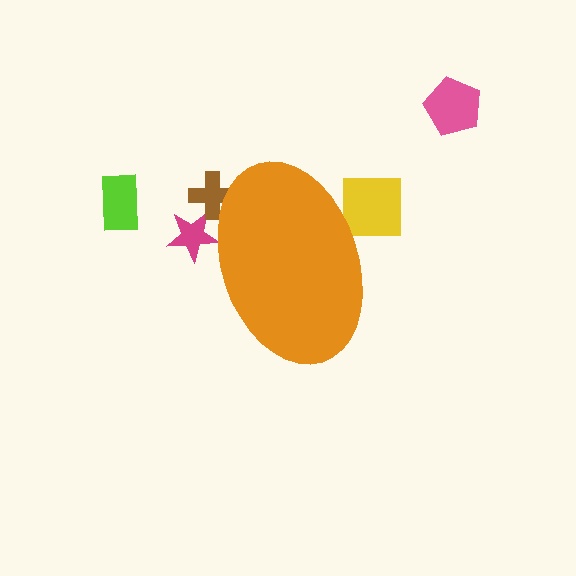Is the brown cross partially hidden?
Yes, the brown cross is partially hidden behind the orange ellipse.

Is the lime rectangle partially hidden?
No, the lime rectangle is fully visible.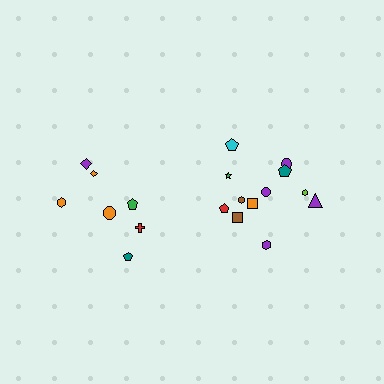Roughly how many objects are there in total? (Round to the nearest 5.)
Roughly 20 objects in total.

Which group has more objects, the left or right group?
The right group.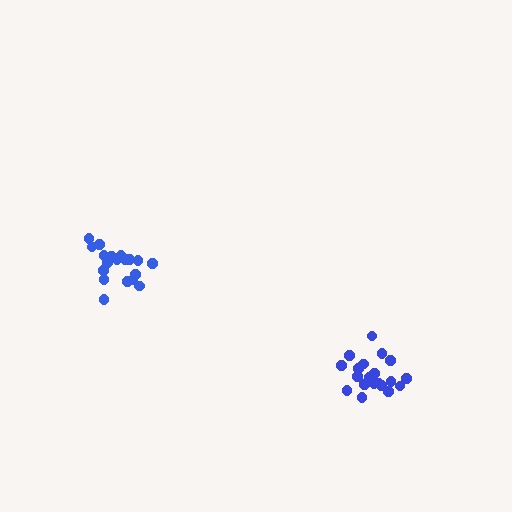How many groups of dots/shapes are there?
There are 2 groups.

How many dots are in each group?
Group 1: 19 dots, Group 2: 20 dots (39 total).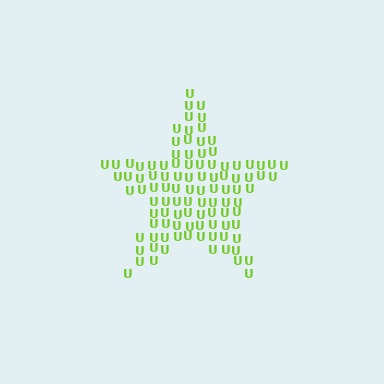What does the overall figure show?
The overall figure shows a star.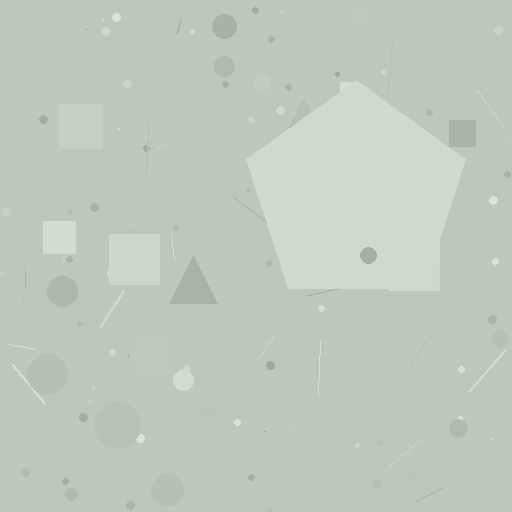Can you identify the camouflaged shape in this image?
The camouflaged shape is a pentagon.